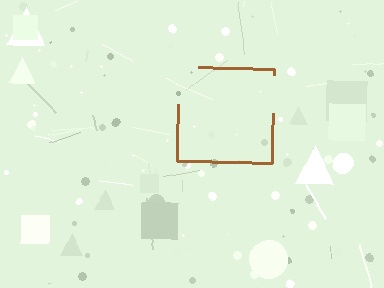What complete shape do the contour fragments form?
The contour fragments form a square.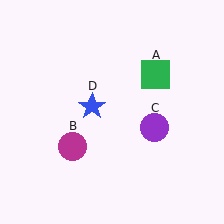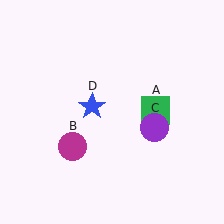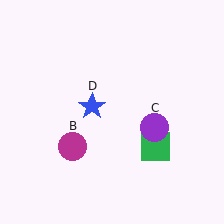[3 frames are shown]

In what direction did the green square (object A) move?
The green square (object A) moved down.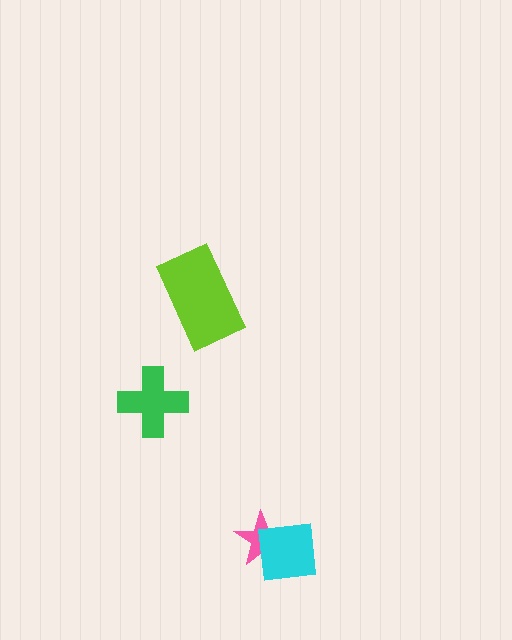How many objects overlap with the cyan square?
1 object overlaps with the cyan square.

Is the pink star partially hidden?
Yes, it is partially covered by another shape.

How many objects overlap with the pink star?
1 object overlaps with the pink star.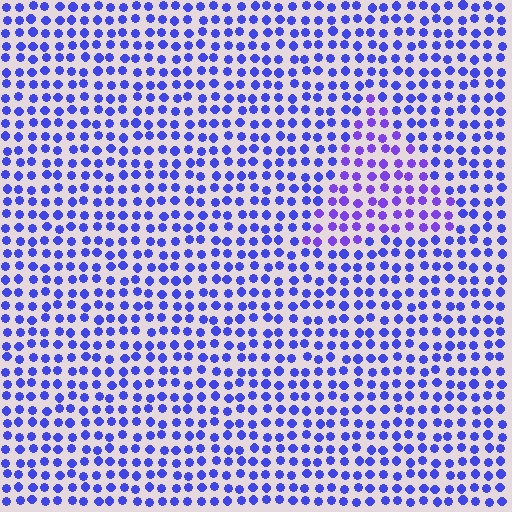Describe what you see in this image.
The image is filled with small blue elements in a uniform arrangement. A triangle-shaped region is visible where the elements are tinted to a slightly different hue, forming a subtle color boundary.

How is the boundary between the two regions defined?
The boundary is defined purely by a slight shift in hue (about 25 degrees). Spacing, size, and orientation are identical on both sides.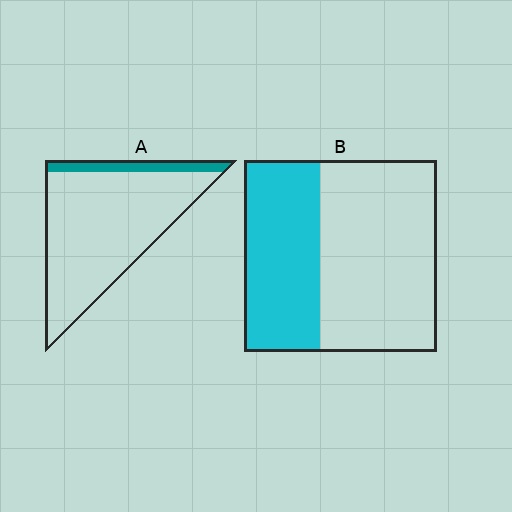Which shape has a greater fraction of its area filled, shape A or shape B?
Shape B.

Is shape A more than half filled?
No.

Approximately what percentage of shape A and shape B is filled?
A is approximately 10% and B is approximately 40%.